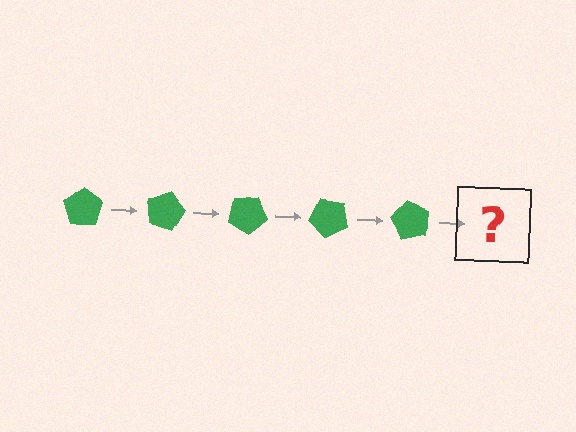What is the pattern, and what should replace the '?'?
The pattern is that the pentagon rotates 15 degrees each step. The '?' should be a green pentagon rotated 75 degrees.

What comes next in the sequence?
The next element should be a green pentagon rotated 75 degrees.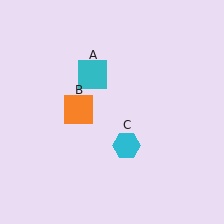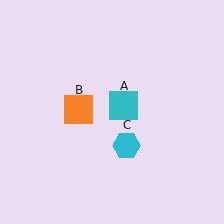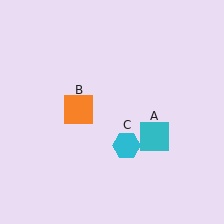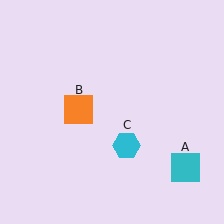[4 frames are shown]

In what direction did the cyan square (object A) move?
The cyan square (object A) moved down and to the right.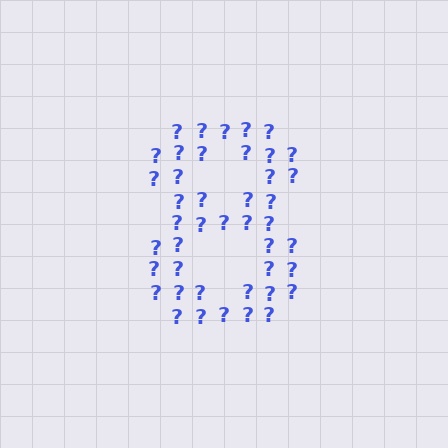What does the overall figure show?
The overall figure shows the digit 8.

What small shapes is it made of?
It is made of small question marks.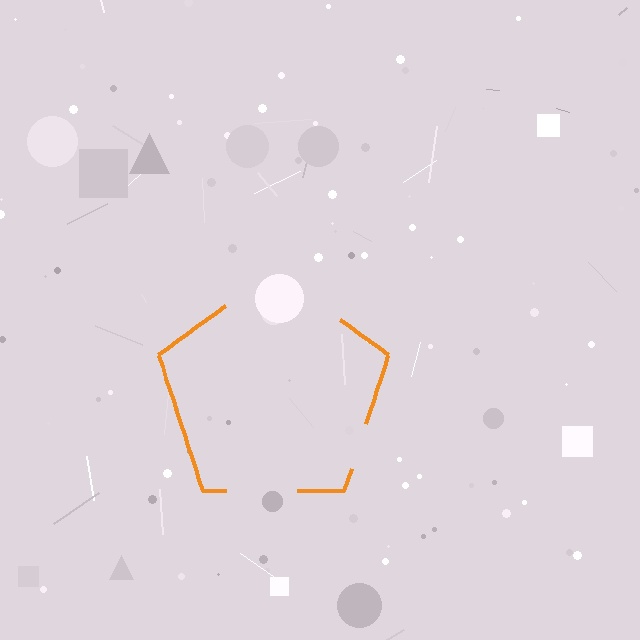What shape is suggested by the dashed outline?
The dashed outline suggests a pentagon.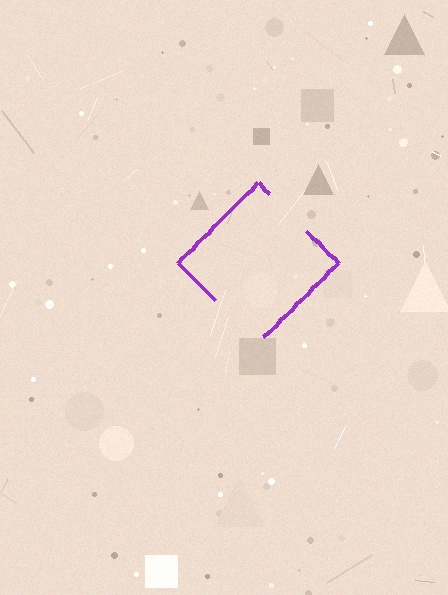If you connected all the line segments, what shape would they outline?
They would outline a diamond.